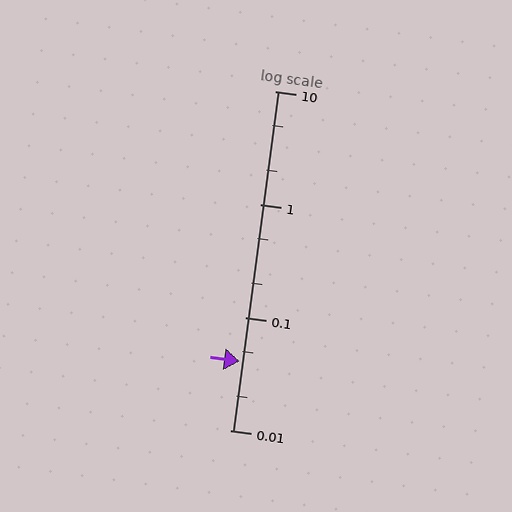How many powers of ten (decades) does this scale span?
The scale spans 3 decades, from 0.01 to 10.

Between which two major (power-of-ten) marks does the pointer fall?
The pointer is between 0.01 and 0.1.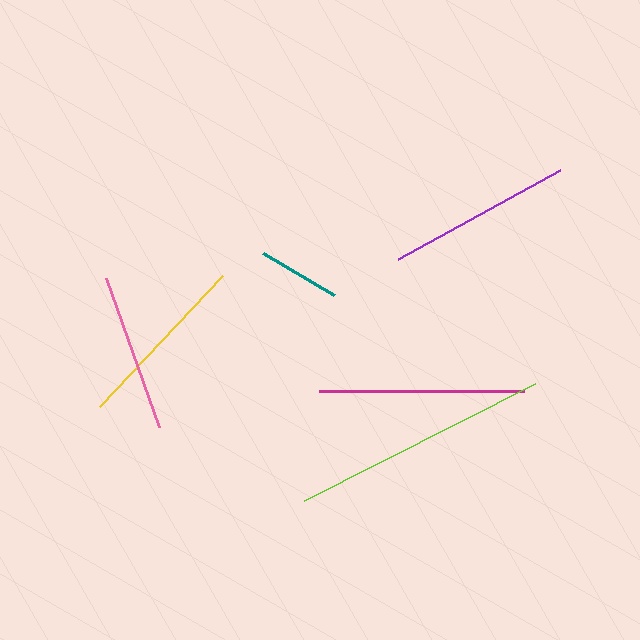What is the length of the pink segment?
The pink segment is approximately 159 pixels long.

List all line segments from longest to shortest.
From longest to shortest: lime, magenta, purple, yellow, pink, teal.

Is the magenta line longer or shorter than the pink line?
The magenta line is longer than the pink line.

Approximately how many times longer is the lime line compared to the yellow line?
The lime line is approximately 1.4 times the length of the yellow line.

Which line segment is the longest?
The lime line is the longest at approximately 259 pixels.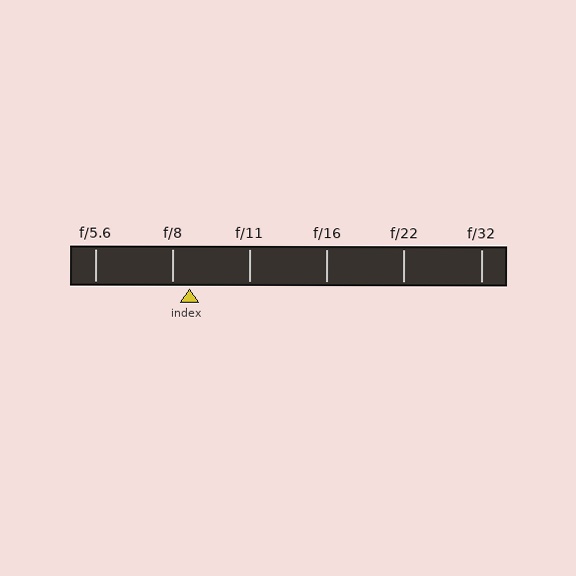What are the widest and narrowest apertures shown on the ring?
The widest aperture shown is f/5.6 and the narrowest is f/32.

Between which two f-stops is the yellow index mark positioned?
The index mark is between f/8 and f/11.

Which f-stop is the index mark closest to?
The index mark is closest to f/8.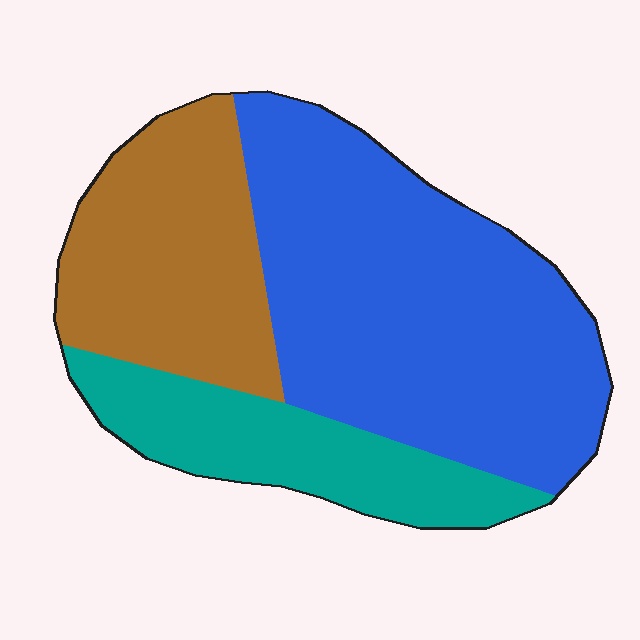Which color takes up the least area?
Teal, at roughly 20%.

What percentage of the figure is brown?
Brown covers about 25% of the figure.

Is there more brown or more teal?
Brown.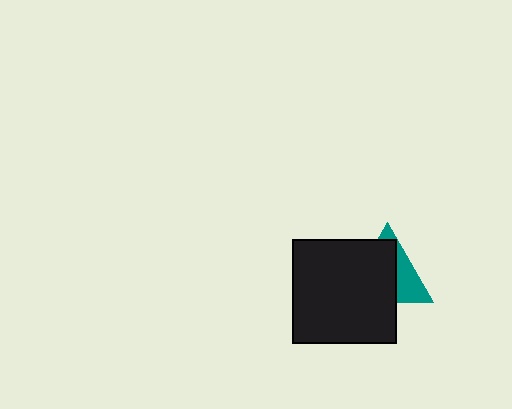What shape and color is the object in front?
The object in front is a black square.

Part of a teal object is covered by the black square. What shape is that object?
It is a triangle.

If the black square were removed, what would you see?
You would see the complete teal triangle.